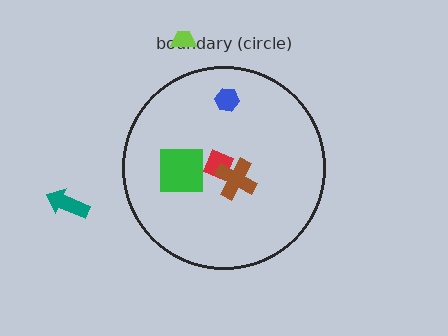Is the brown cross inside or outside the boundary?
Inside.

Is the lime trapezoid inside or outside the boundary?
Outside.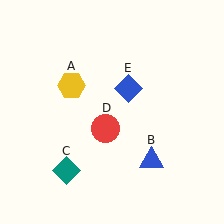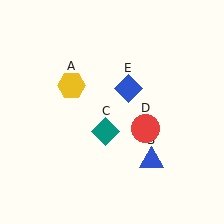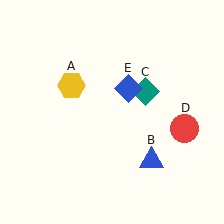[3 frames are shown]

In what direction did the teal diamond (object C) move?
The teal diamond (object C) moved up and to the right.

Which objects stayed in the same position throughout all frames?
Yellow hexagon (object A) and blue triangle (object B) and blue diamond (object E) remained stationary.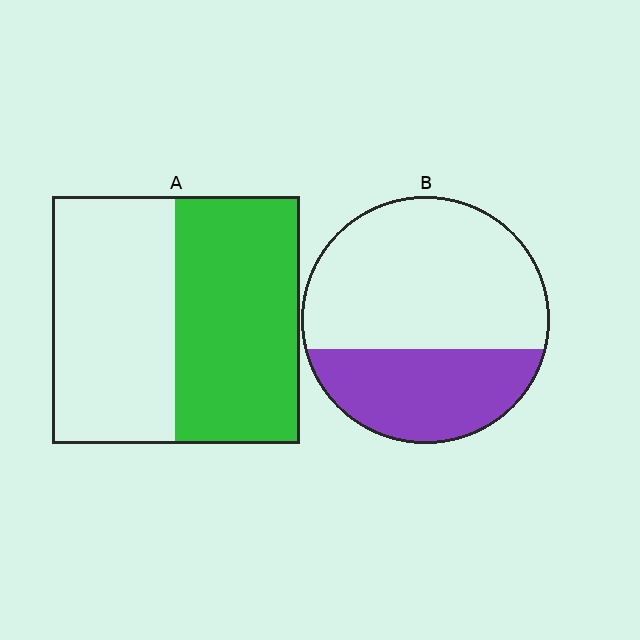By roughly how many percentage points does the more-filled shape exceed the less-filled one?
By roughly 15 percentage points (A over B).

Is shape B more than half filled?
No.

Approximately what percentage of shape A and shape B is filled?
A is approximately 50% and B is approximately 35%.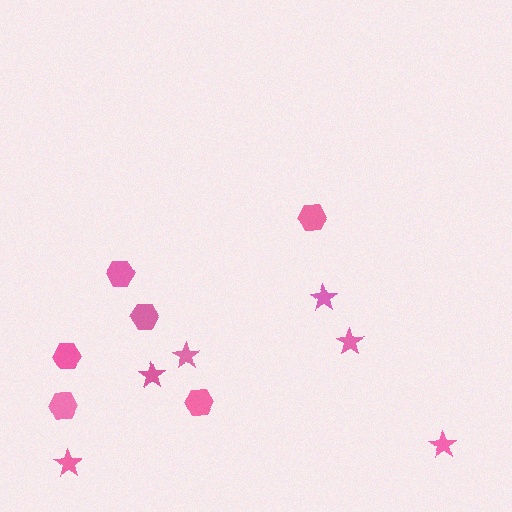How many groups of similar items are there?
There are 2 groups: one group of hexagons (6) and one group of stars (6).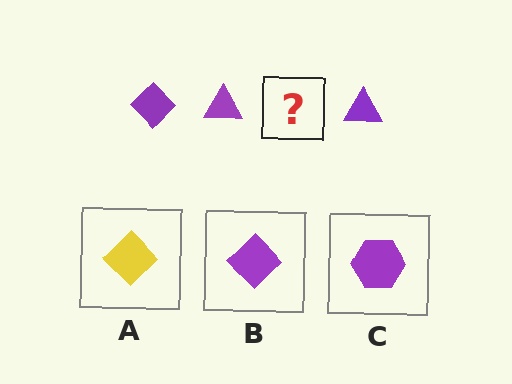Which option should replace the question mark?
Option B.